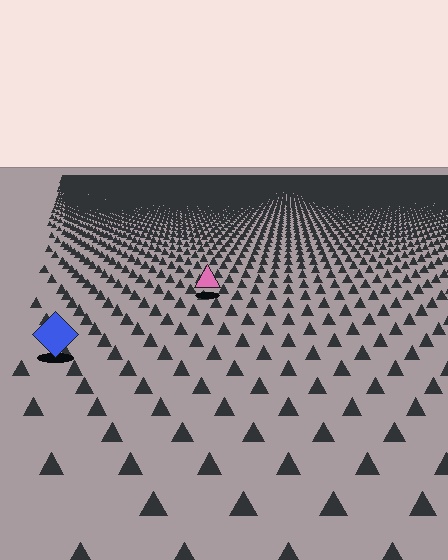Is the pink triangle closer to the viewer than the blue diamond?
No. The blue diamond is closer — you can tell from the texture gradient: the ground texture is coarser near it.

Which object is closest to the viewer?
The blue diamond is closest. The texture marks near it are larger and more spread out.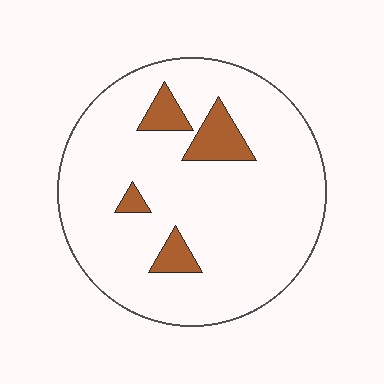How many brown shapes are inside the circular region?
4.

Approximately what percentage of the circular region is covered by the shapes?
Approximately 10%.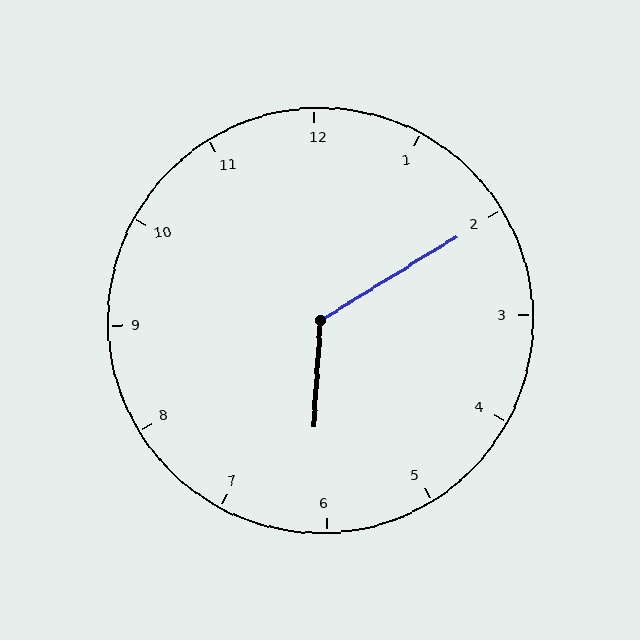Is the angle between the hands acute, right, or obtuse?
It is obtuse.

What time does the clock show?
6:10.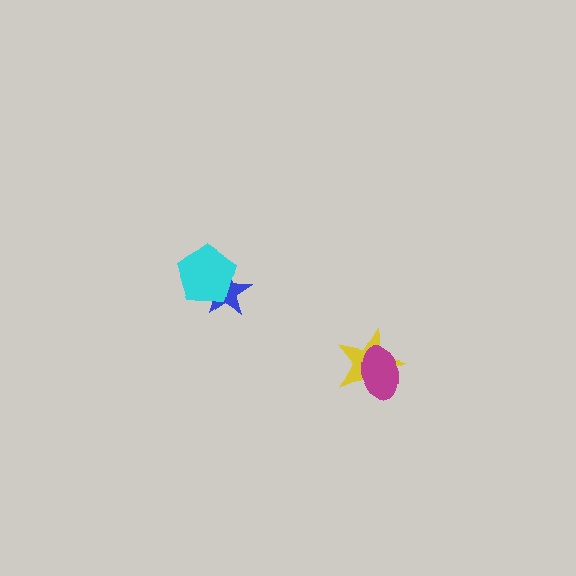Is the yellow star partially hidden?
Yes, it is partially covered by another shape.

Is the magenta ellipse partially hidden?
No, no other shape covers it.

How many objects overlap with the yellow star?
1 object overlaps with the yellow star.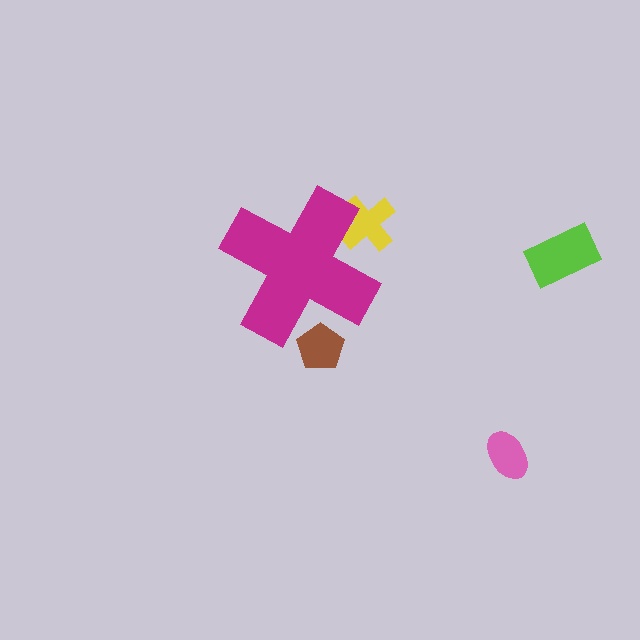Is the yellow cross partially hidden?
Yes, the yellow cross is partially hidden behind the magenta cross.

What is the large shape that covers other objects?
A magenta cross.